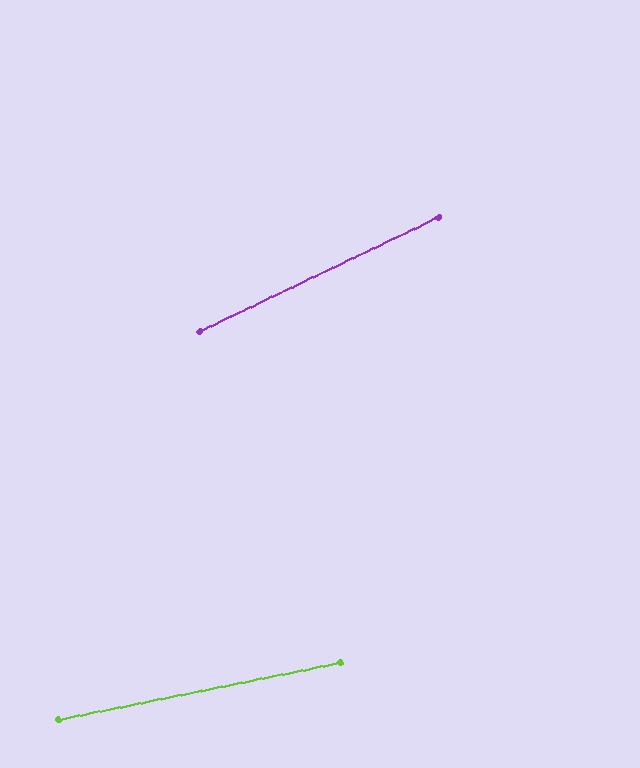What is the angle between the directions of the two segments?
Approximately 14 degrees.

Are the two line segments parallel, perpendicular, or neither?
Neither parallel nor perpendicular — they differ by about 14°.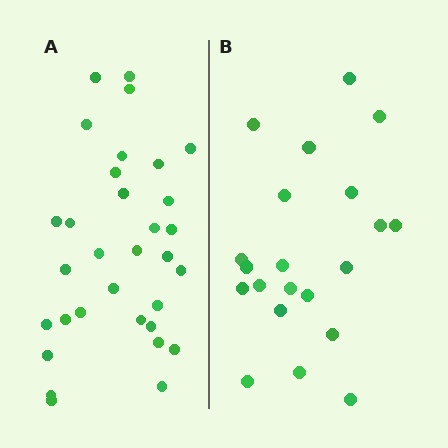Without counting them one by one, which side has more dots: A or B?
Region A (the left region) has more dots.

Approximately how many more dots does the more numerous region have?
Region A has roughly 12 or so more dots than region B.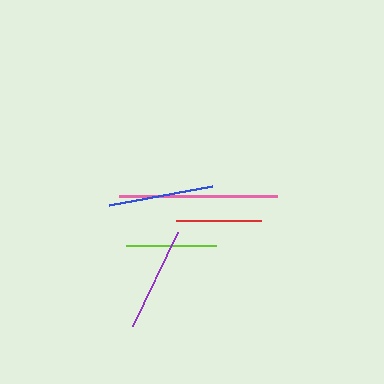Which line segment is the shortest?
The red line is the shortest at approximately 85 pixels.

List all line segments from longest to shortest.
From longest to shortest: pink, blue, purple, lime, red.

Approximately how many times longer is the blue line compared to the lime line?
The blue line is approximately 1.2 times the length of the lime line.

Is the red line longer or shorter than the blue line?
The blue line is longer than the red line.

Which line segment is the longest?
The pink line is the longest at approximately 157 pixels.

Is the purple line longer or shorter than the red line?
The purple line is longer than the red line.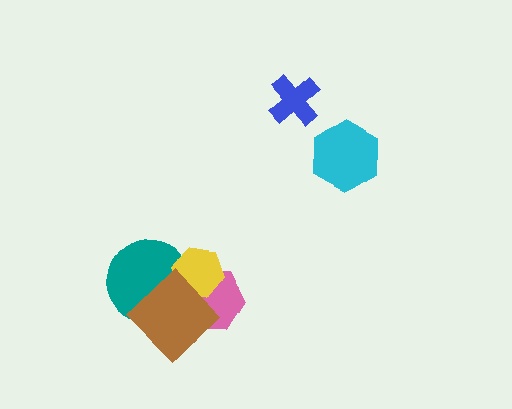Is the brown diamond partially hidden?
No, no other shape covers it.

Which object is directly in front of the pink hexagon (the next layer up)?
The teal circle is directly in front of the pink hexagon.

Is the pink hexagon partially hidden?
Yes, it is partially covered by another shape.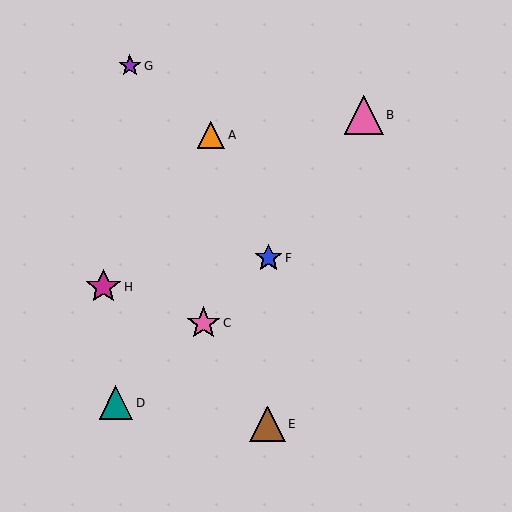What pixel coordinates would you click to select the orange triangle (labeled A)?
Click at (211, 135) to select the orange triangle A.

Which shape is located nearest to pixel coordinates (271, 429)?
The brown triangle (labeled E) at (267, 424) is nearest to that location.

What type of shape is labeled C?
Shape C is a pink star.